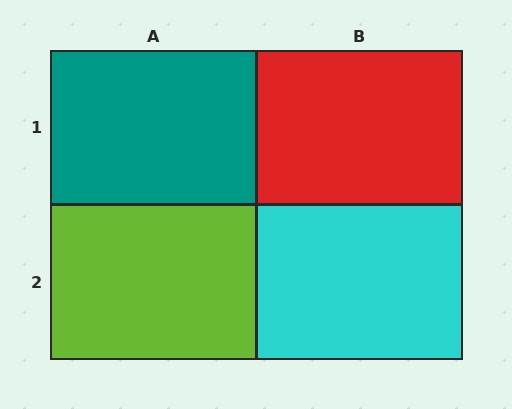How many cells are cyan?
1 cell is cyan.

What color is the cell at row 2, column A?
Lime.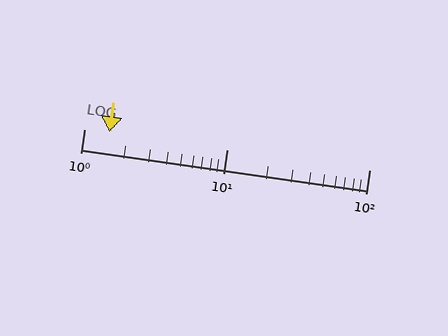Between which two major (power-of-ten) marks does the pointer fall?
The pointer is between 1 and 10.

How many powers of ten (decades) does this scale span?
The scale spans 2 decades, from 1 to 100.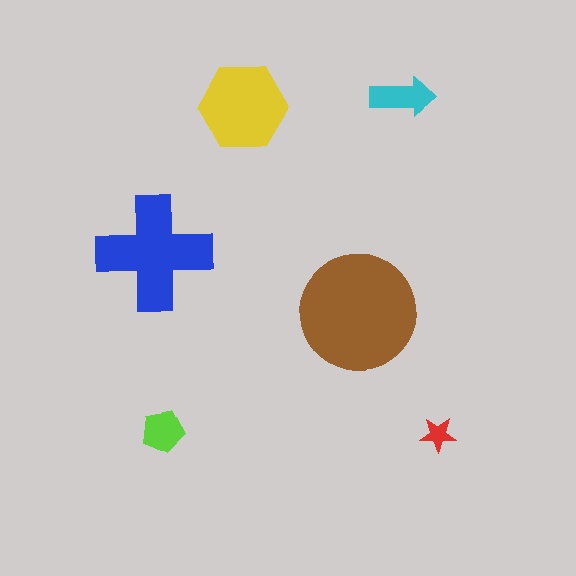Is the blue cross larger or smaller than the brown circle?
Smaller.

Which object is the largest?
The brown circle.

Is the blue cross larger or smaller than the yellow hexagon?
Larger.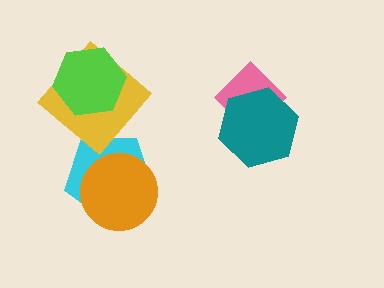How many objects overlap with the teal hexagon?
1 object overlaps with the teal hexagon.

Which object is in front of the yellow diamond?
The lime hexagon is in front of the yellow diamond.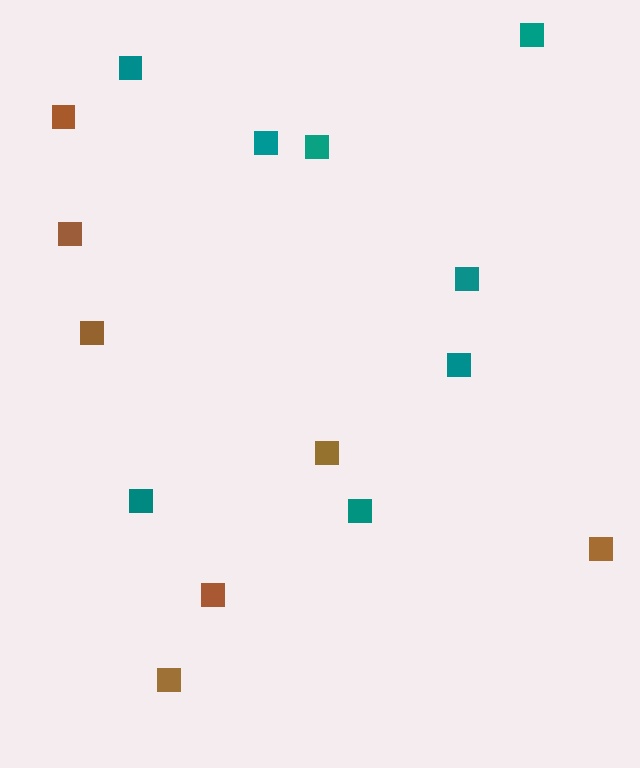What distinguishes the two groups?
There are 2 groups: one group of brown squares (7) and one group of teal squares (8).